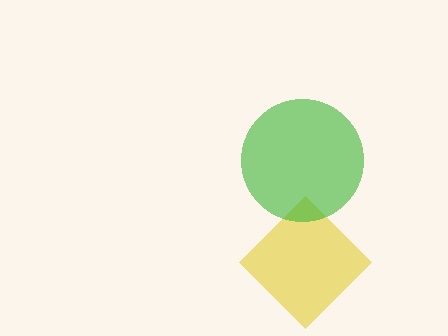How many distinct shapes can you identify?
There are 2 distinct shapes: a yellow diamond, a green circle.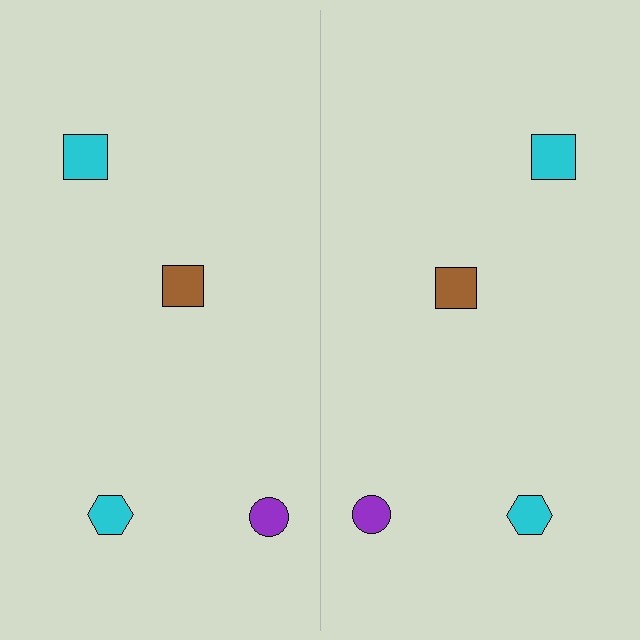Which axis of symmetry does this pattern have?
The pattern has a vertical axis of symmetry running through the center of the image.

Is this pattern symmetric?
Yes, this pattern has bilateral (reflection) symmetry.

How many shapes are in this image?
There are 8 shapes in this image.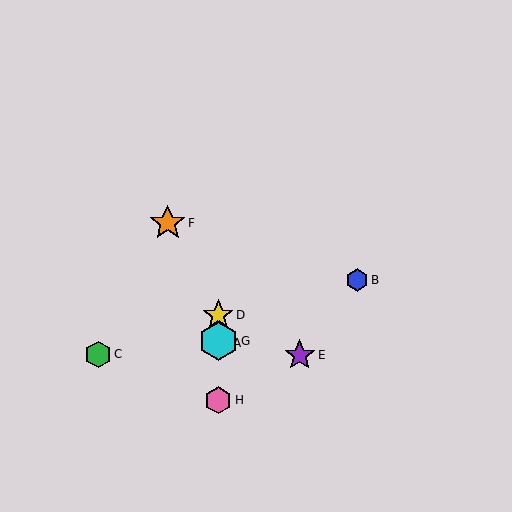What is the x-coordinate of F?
Object F is at x≈168.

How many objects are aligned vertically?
4 objects (A, D, G, H) are aligned vertically.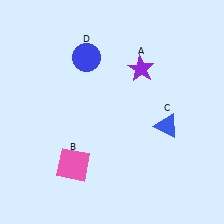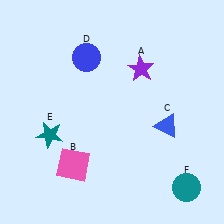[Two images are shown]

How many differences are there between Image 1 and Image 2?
There are 2 differences between the two images.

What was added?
A teal star (E), a teal circle (F) were added in Image 2.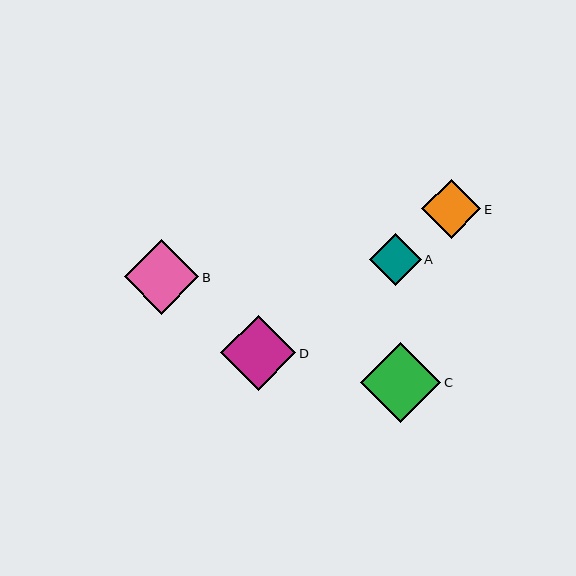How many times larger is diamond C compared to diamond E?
Diamond C is approximately 1.4 times the size of diamond E.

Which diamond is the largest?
Diamond C is the largest with a size of approximately 80 pixels.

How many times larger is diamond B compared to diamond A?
Diamond B is approximately 1.4 times the size of diamond A.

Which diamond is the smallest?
Diamond A is the smallest with a size of approximately 52 pixels.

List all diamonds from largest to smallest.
From largest to smallest: C, D, B, E, A.